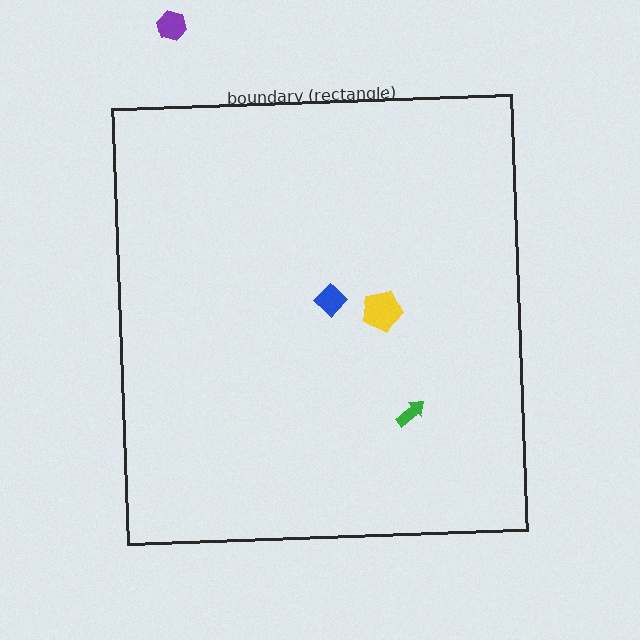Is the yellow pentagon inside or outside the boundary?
Inside.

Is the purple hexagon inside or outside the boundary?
Outside.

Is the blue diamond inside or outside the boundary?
Inside.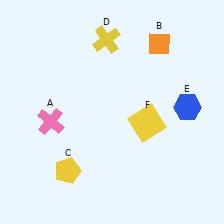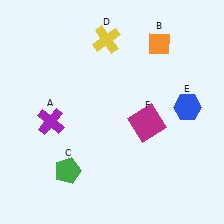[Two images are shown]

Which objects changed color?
A changed from pink to purple. C changed from yellow to green. F changed from yellow to magenta.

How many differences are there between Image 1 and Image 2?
There are 3 differences between the two images.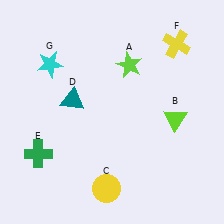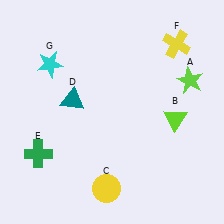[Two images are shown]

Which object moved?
The lime star (A) moved right.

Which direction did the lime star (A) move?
The lime star (A) moved right.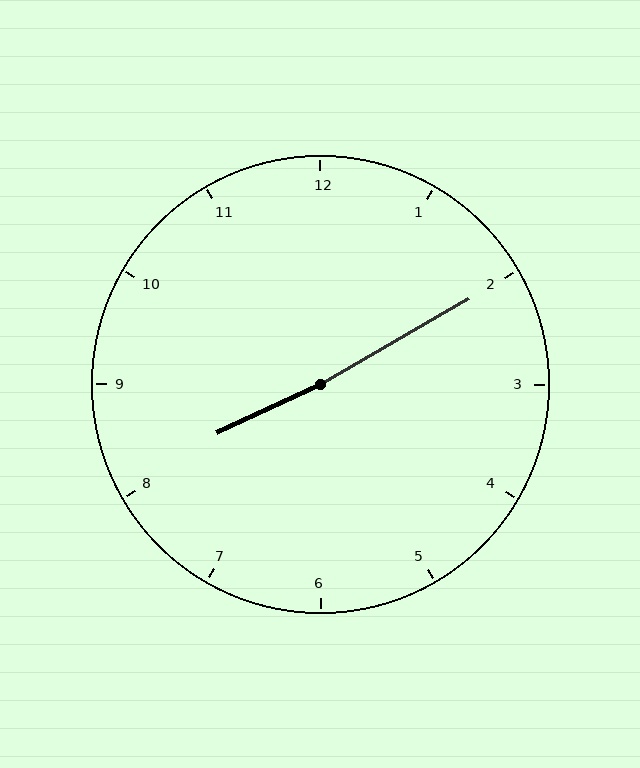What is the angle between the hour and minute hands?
Approximately 175 degrees.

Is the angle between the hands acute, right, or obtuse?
It is obtuse.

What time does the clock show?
8:10.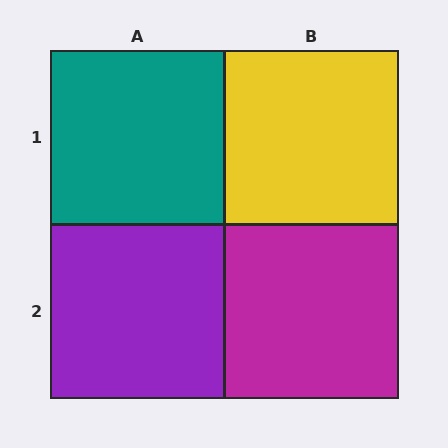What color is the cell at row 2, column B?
Magenta.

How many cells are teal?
1 cell is teal.